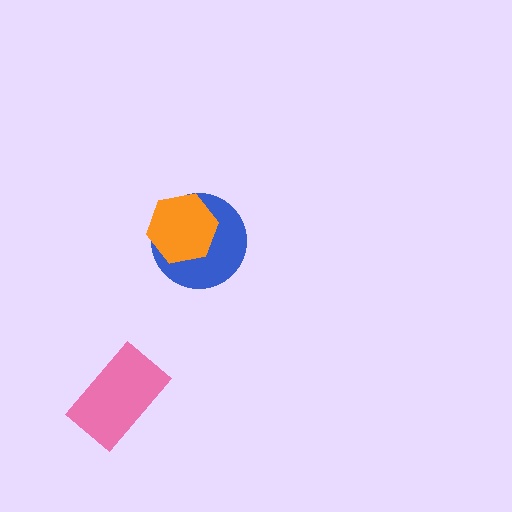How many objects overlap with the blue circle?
1 object overlaps with the blue circle.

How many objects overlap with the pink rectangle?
0 objects overlap with the pink rectangle.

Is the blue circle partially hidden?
Yes, it is partially covered by another shape.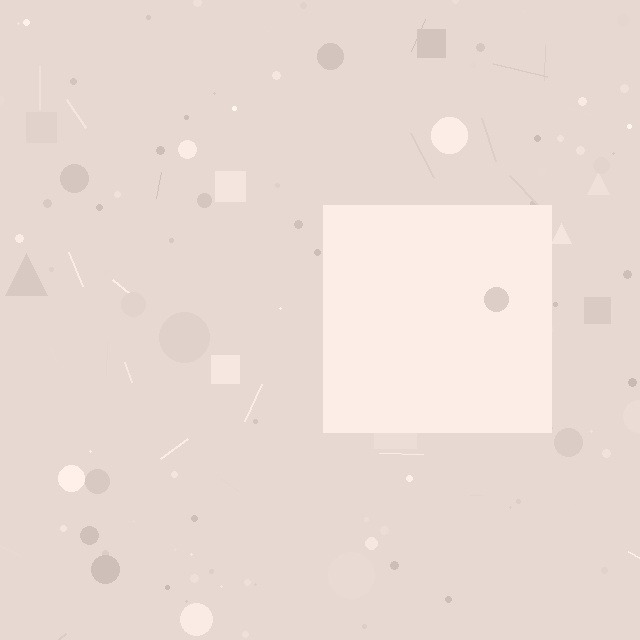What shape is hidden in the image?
A square is hidden in the image.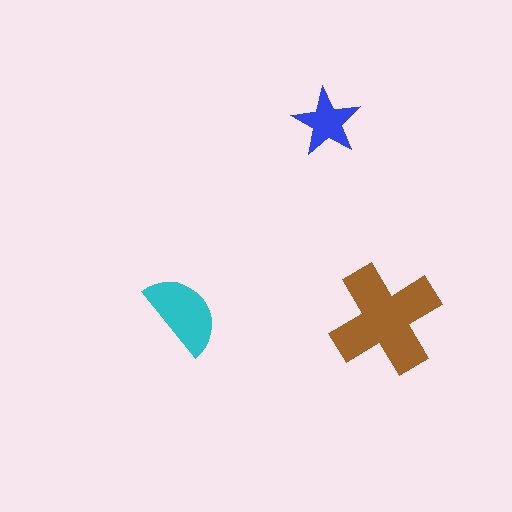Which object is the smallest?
The blue star.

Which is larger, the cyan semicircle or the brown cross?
The brown cross.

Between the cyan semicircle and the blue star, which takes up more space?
The cyan semicircle.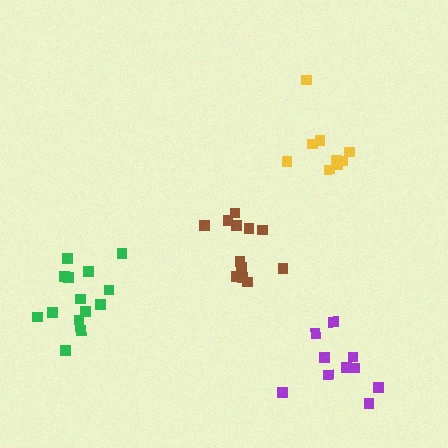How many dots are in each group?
Group 1: 9 dots, Group 2: 12 dots, Group 3: 14 dots, Group 4: 10 dots (45 total).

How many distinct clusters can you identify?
There are 4 distinct clusters.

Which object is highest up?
The yellow cluster is topmost.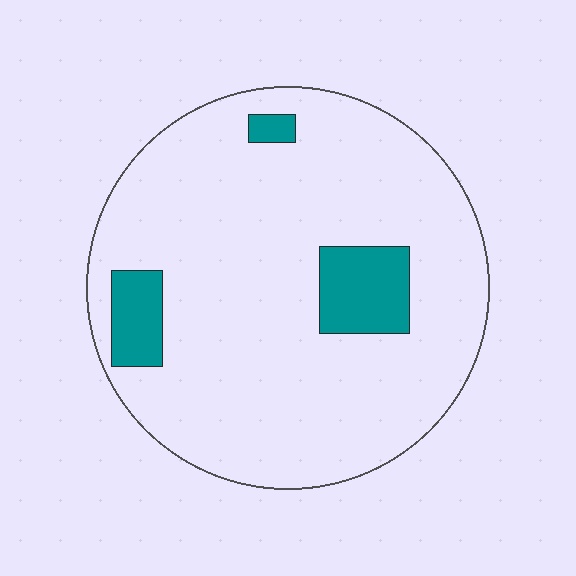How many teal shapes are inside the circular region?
3.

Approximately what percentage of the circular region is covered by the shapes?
Approximately 10%.